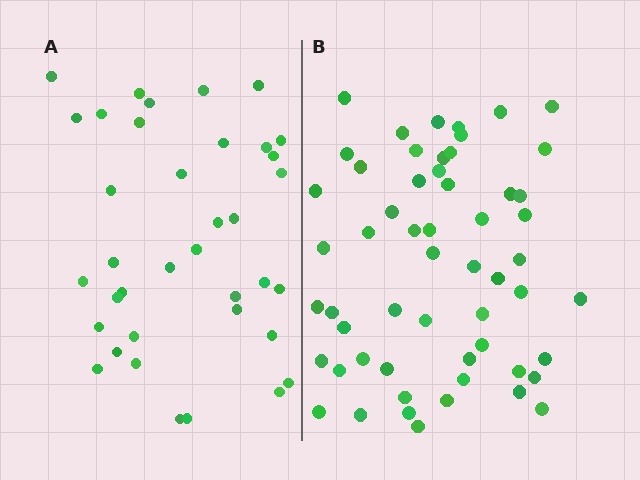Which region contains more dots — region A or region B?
Region B (the right region) has more dots.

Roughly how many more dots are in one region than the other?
Region B has approximately 20 more dots than region A.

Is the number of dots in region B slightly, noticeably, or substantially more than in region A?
Region B has substantially more. The ratio is roughly 1.5 to 1.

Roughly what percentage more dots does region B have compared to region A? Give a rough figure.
About 50% more.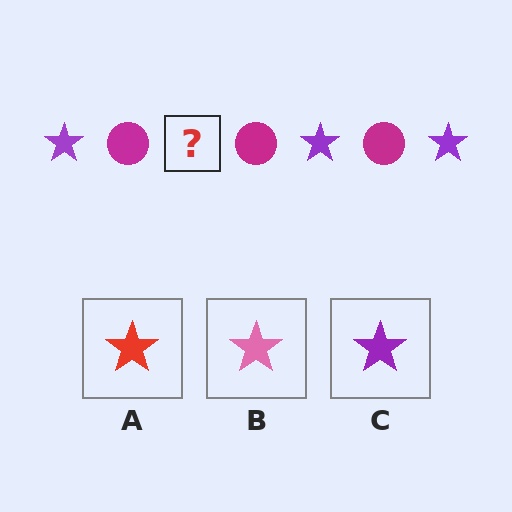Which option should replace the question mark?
Option C.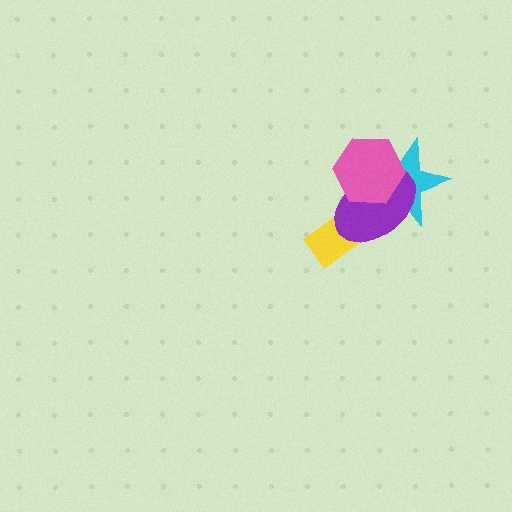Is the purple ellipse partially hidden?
Yes, it is partially covered by another shape.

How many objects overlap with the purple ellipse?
3 objects overlap with the purple ellipse.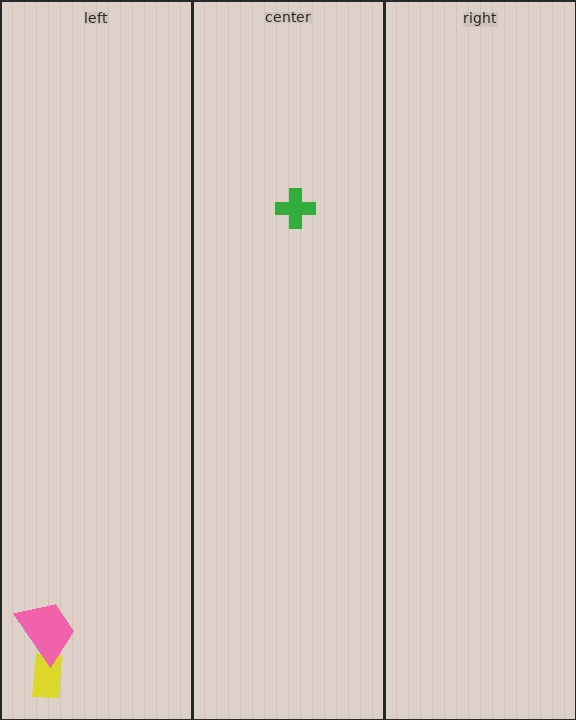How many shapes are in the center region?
1.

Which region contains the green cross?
The center region.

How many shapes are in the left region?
2.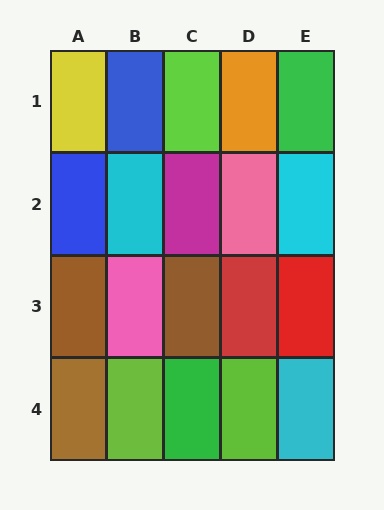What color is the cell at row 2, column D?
Pink.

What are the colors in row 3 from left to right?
Brown, pink, brown, red, red.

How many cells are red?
2 cells are red.